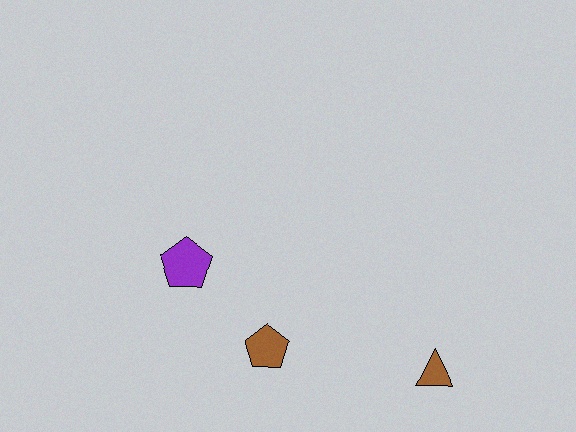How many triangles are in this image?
There is 1 triangle.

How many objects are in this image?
There are 3 objects.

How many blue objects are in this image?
There are no blue objects.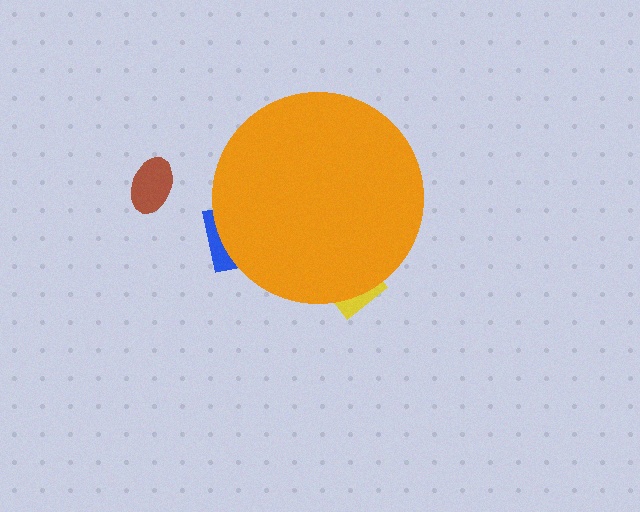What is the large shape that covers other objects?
An orange circle.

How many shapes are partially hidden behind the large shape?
2 shapes are partially hidden.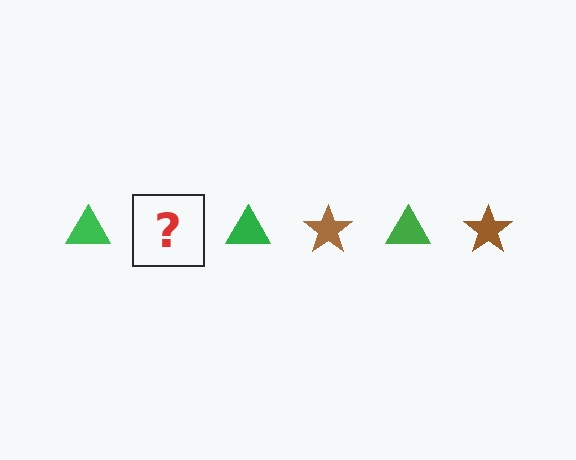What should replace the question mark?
The question mark should be replaced with a brown star.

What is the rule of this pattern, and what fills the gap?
The rule is that the pattern alternates between green triangle and brown star. The gap should be filled with a brown star.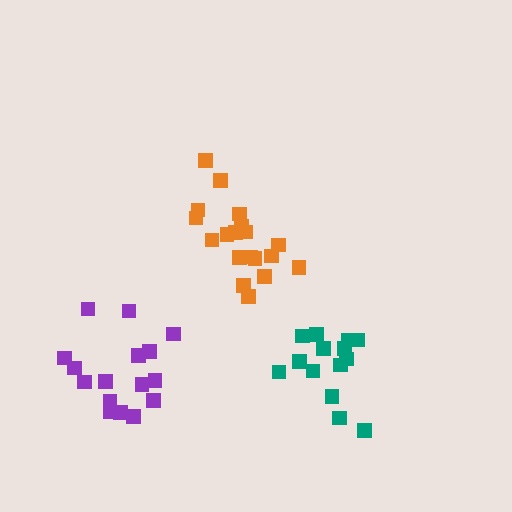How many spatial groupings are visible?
There are 3 spatial groupings.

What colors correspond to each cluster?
The clusters are colored: orange, teal, purple.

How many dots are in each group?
Group 1: 19 dots, Group 2: 14 dots, Group 3: 16 dots (49 total).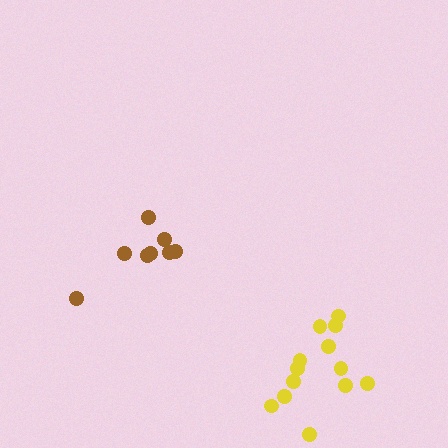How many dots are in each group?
Group 1: 13 dots, Group 2: 8 dots (21 total).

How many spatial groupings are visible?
There are 2 spatial groupings.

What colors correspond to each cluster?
The clusters are colored: yellow, brown.